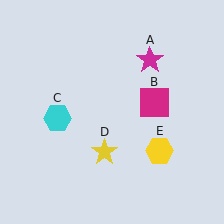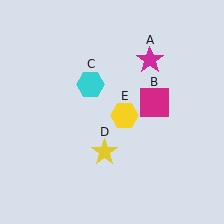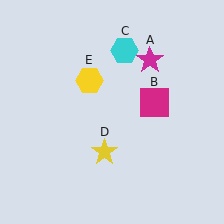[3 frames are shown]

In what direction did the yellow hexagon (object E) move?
The yellow hexagon (object E) moved up and to the left.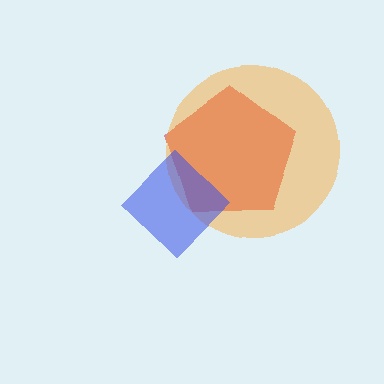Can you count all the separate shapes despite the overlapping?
Yes, there are 3 separate shapes.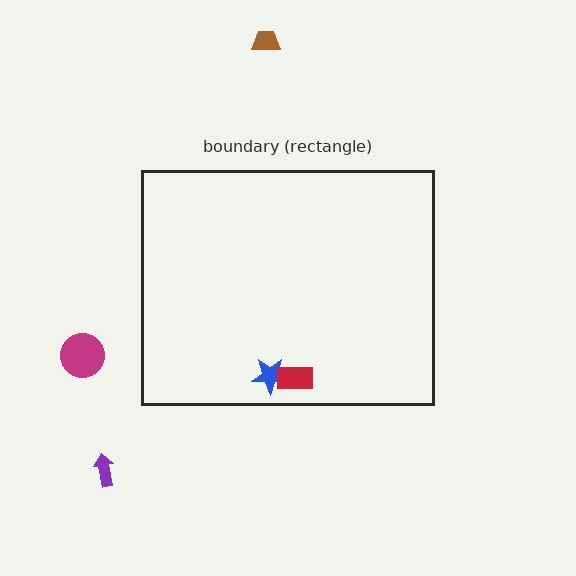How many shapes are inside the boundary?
2 inside, 3 outside.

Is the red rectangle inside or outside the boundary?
Inside.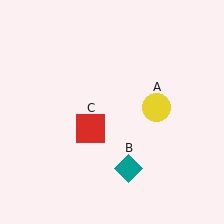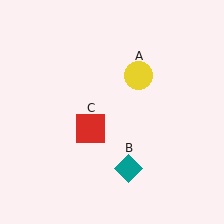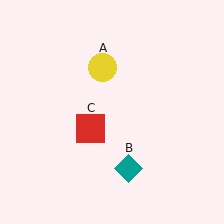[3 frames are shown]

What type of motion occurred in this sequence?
The yellow circle (object A) rotated counterclockwise around the center of the scene.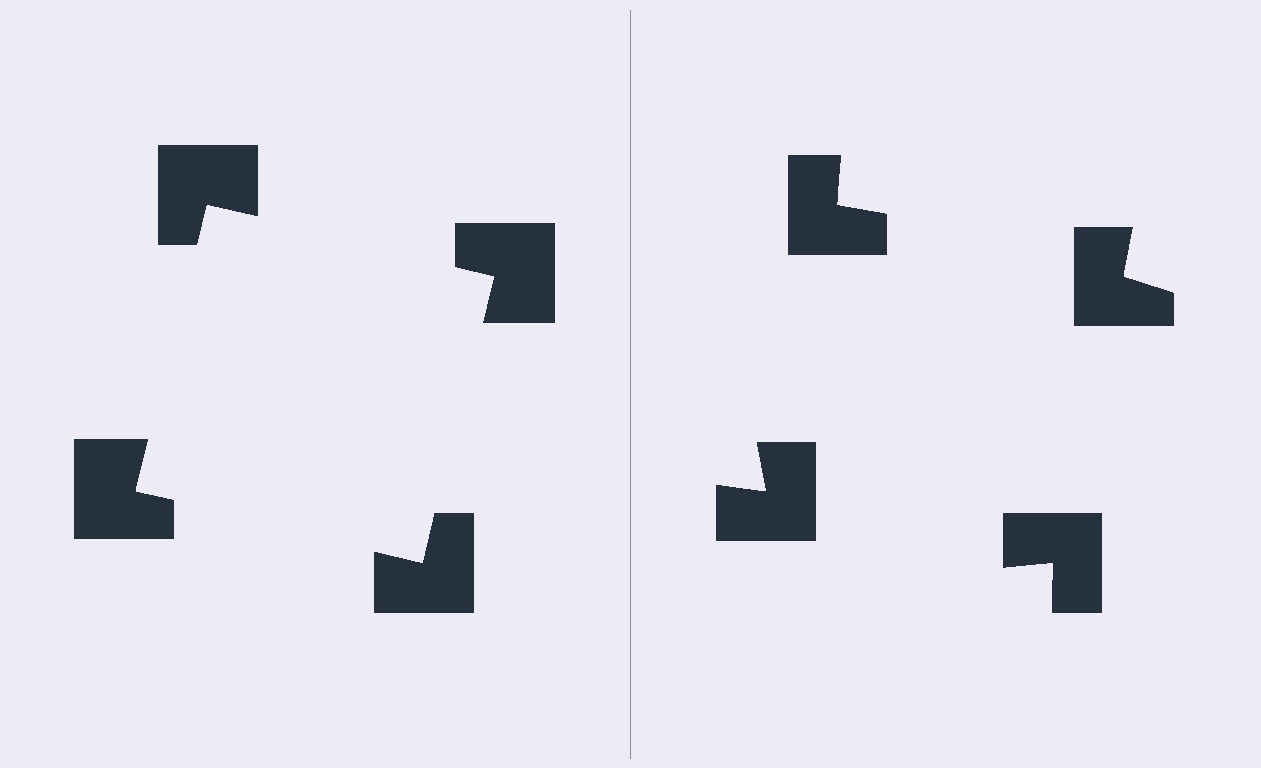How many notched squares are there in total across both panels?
8 — 4 on each side.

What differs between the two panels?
The notched squares are positioned identically on both sides; only the wedge orientations differ. On the left they align to a square; on the right they are misaligned.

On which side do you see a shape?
An illusory square appears on the left side. On the right side the wedge cuts are rotated, so no coherent shape forms.